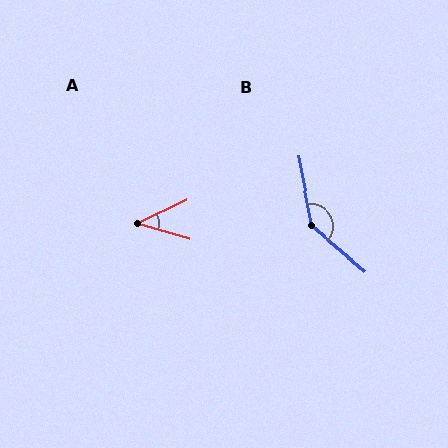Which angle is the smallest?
A, at approximately 43 degrees.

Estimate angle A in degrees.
Approximately 43 degrees.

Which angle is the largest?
B, at approximately 141 degrees.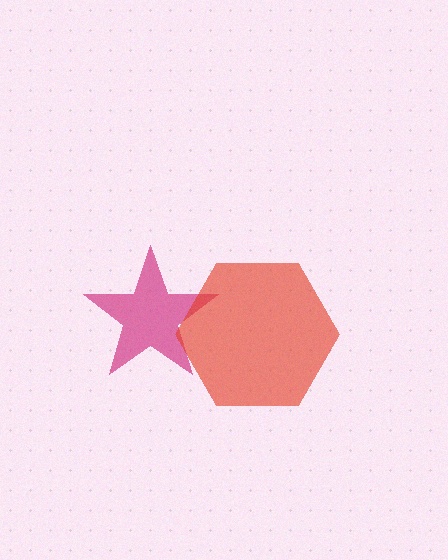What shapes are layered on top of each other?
The layered shapes are: a magenta star, a red hexagon.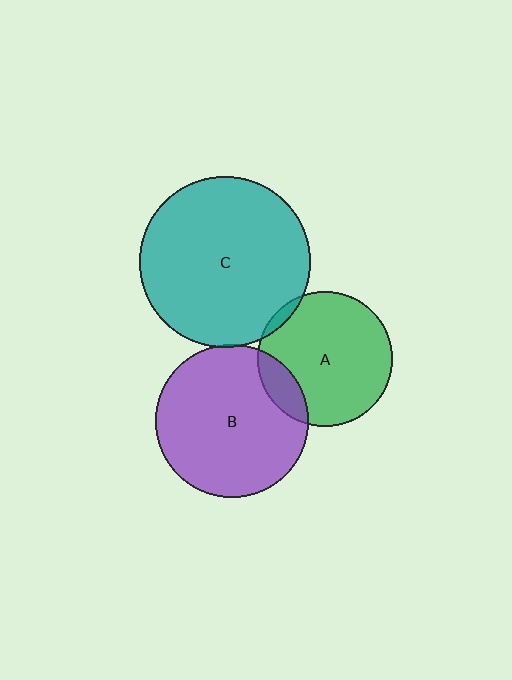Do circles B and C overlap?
Yes.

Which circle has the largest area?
Circle C (teal).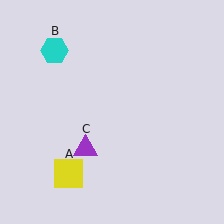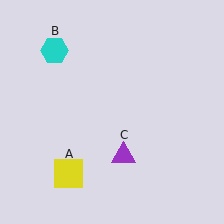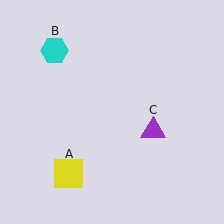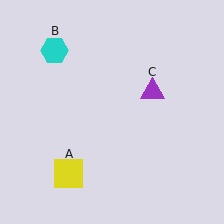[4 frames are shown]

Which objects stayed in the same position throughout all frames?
Yellow square (object A) and cyan hexagon (object B) remained stationary.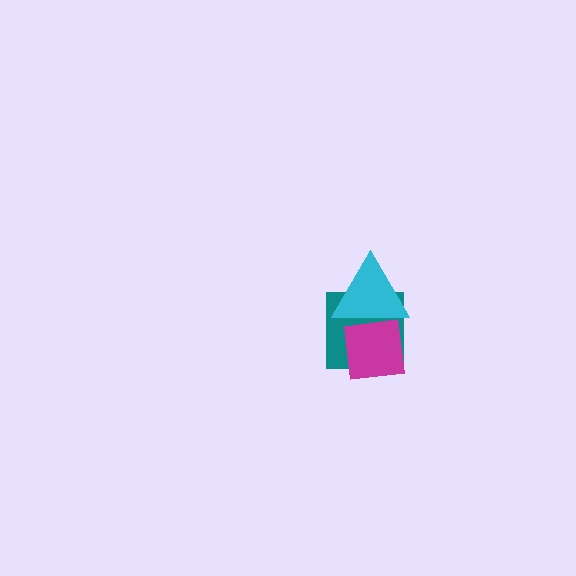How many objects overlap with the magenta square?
2 objects overlap with the magenta square.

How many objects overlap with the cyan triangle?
2 objects overlap with the cyan triangle.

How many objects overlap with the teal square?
2 objects overlap with the teal square.